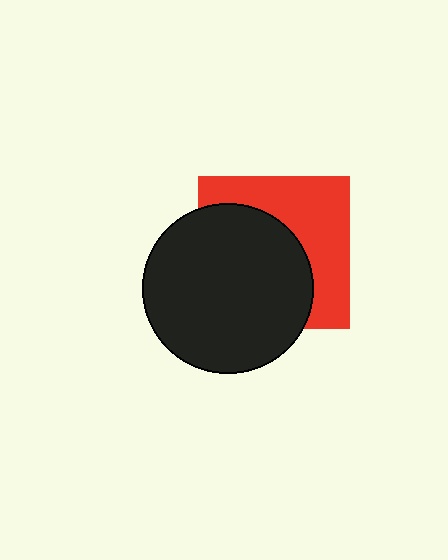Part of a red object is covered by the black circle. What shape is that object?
It is a square.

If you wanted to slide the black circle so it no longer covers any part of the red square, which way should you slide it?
Slide it toward the lower-left — that is the most direct way to separate the two shapes.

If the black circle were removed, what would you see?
You would see the complete red square.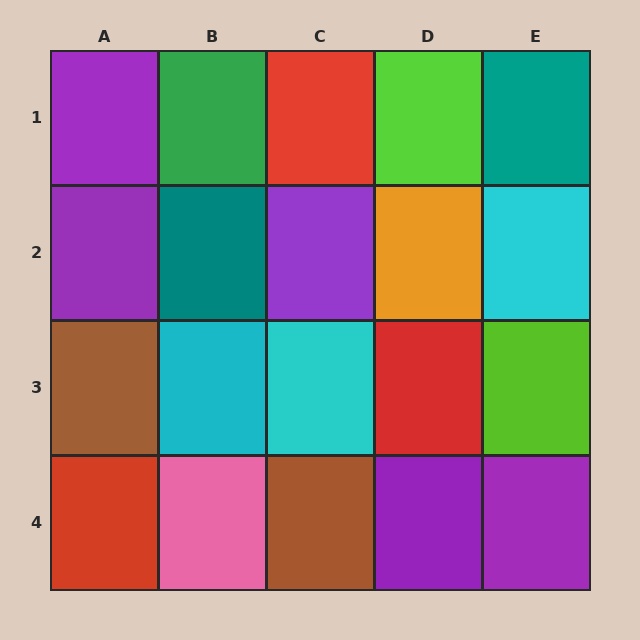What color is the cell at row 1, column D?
Lime.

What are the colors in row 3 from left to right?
Brown, cyan, cyan, red, lime.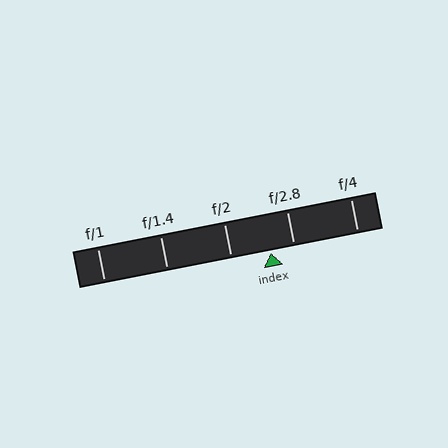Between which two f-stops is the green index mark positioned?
The index mark is between f/2 and f/2.8.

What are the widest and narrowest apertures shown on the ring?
The widest aperture shown is f/1 and the narrowest is f/4.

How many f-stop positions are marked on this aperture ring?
There are 5 f-stop positions marked.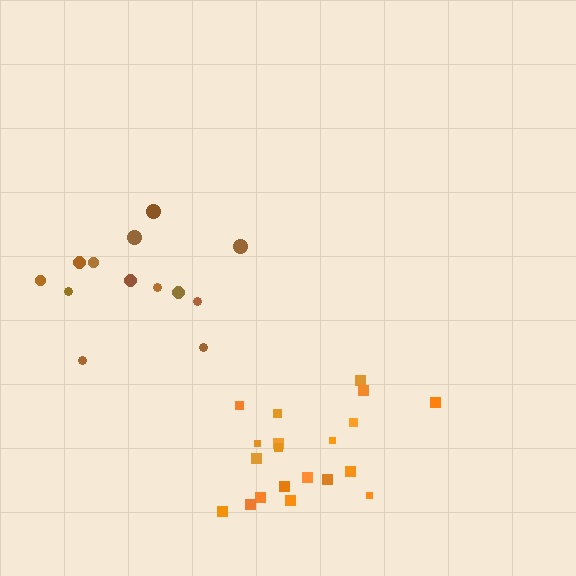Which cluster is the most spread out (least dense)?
Brown.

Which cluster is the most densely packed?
Orange.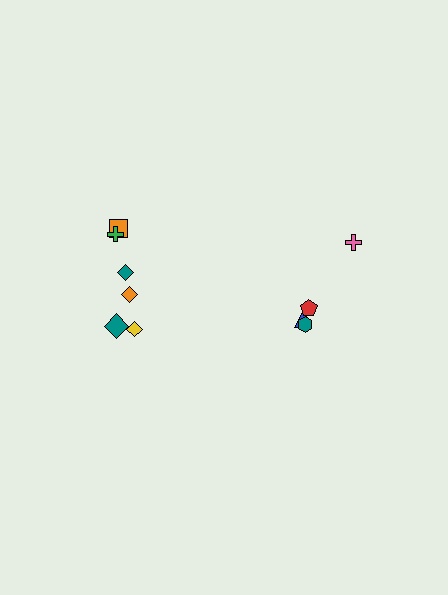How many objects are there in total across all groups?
There are 10 objects.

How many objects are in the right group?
There are 4 objects.